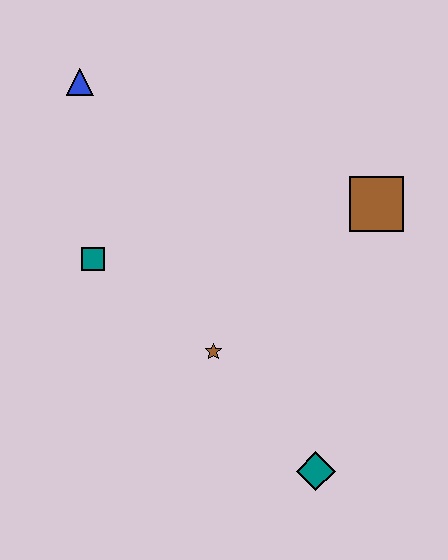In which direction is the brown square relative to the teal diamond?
The brown square is above the teal diamond.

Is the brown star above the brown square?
No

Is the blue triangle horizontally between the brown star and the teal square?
No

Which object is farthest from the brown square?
The blue triangle is farthest from the brown square.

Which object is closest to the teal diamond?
The brown star is closest to the teal diamond.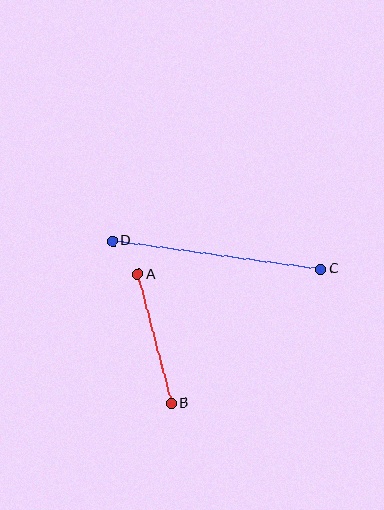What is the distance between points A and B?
The distance is approximately 133 pixels.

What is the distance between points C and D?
The distance is approximately 210 pixels.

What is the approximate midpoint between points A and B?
The midpoint is at approximately (154, 339) pixels.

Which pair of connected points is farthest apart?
Points C and D are farthest apart.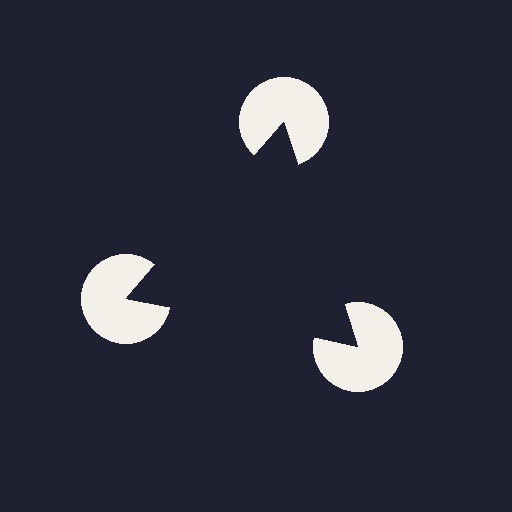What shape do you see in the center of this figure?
An illusory triangle — its edges are inferred from the aligned wedge cuts in the pac-man discs, not physically drawn.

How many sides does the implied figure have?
3 sides.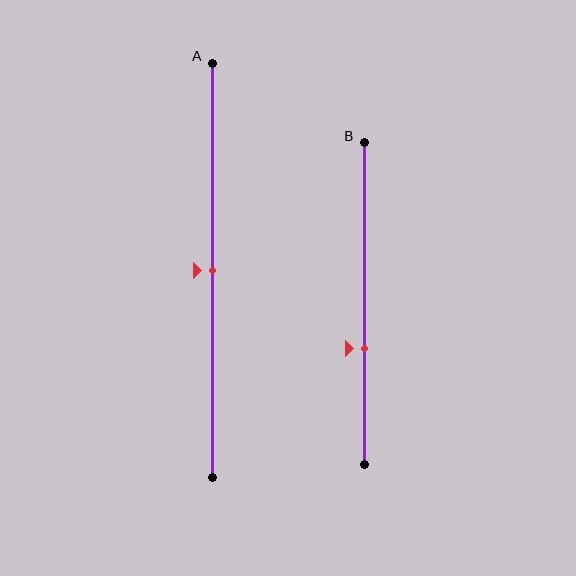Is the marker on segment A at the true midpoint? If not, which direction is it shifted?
Yes, the marker on segment A is at the true midpoint.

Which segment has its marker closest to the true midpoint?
Segment A has its marker closest to the true midpoint.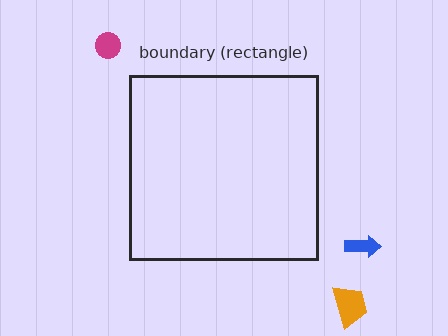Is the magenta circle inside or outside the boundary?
Outside.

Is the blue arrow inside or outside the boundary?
Outside.